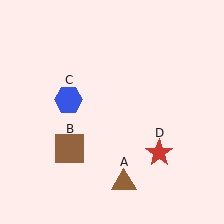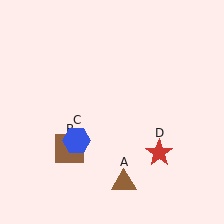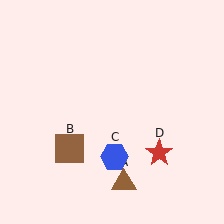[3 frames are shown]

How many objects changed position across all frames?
1 object changed position: blue hexagon (object C).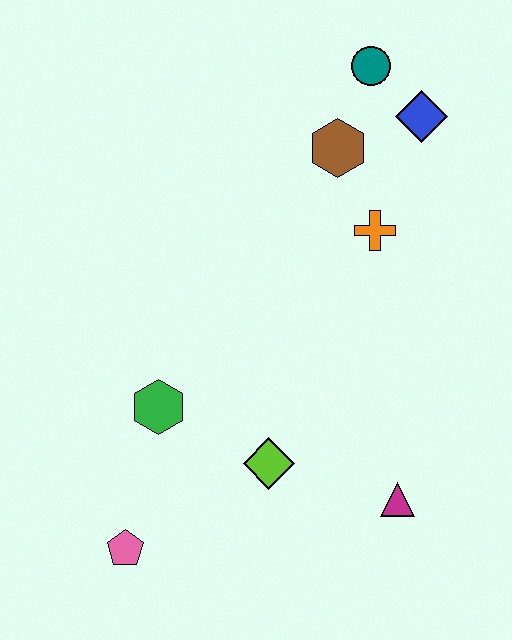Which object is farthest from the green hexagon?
The teal circle is farthest from the green hexagon.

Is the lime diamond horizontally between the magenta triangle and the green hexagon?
Yes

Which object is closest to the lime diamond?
The green hexagon is closest to the lime diamond.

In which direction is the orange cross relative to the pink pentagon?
The orange cross is above the pink pentagon.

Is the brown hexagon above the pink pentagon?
Yes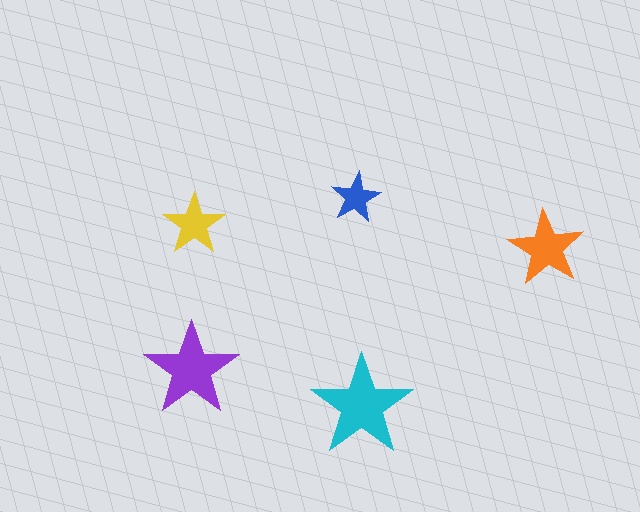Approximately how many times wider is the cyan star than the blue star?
About 2 times wider.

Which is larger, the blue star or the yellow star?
The yellow one.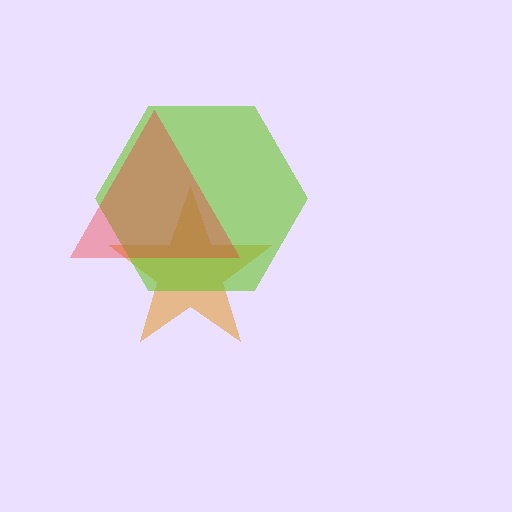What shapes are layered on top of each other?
The layered shapes are: an orange star, a lime hexagon, a red triangle.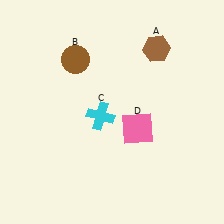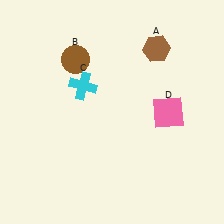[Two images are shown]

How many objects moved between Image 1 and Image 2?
2 objects moved between the two images.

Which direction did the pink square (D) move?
The pink square (D) moved right.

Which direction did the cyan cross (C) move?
The cyan cross (C) moved up.